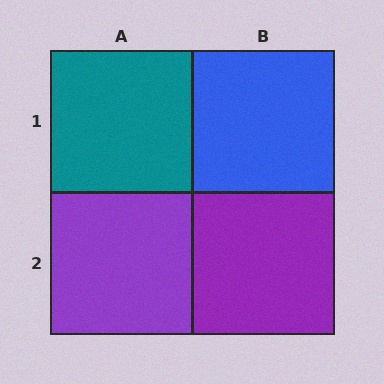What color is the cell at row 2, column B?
Purple.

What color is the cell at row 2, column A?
Purple.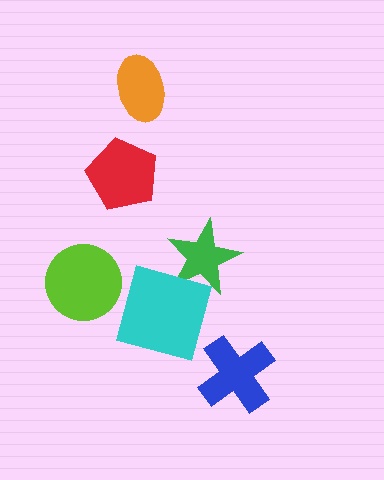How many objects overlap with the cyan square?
1 object overlaps with the cyan square.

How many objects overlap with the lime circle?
0 objects overlap with the lime circle.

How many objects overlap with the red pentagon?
0 objects overlap with the red pentagon.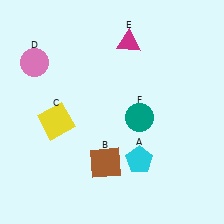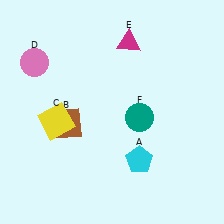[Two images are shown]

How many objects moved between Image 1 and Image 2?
1 object moved between the two images.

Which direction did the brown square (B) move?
The brown square (B) moved up.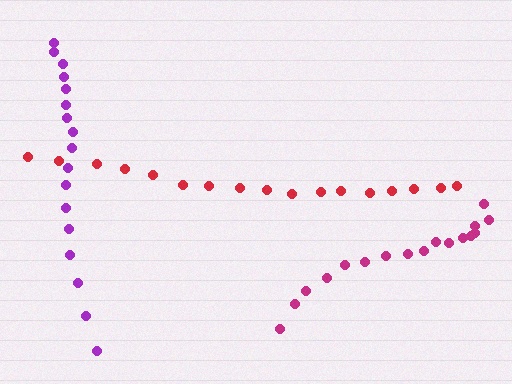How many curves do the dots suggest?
There are 3 distinct paths.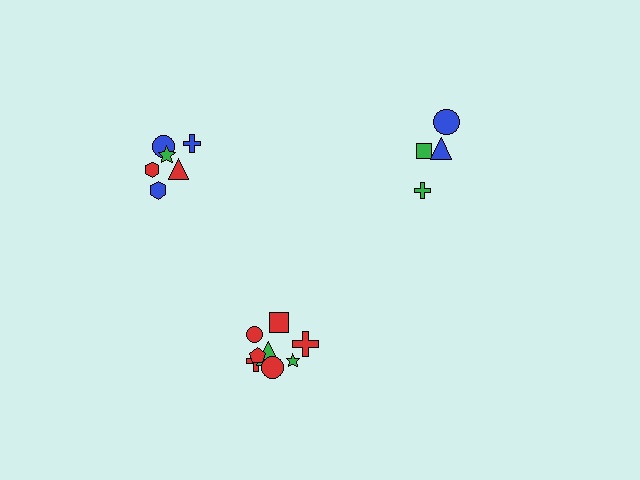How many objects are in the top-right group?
There are 4 objects.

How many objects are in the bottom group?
There are 8 objects.